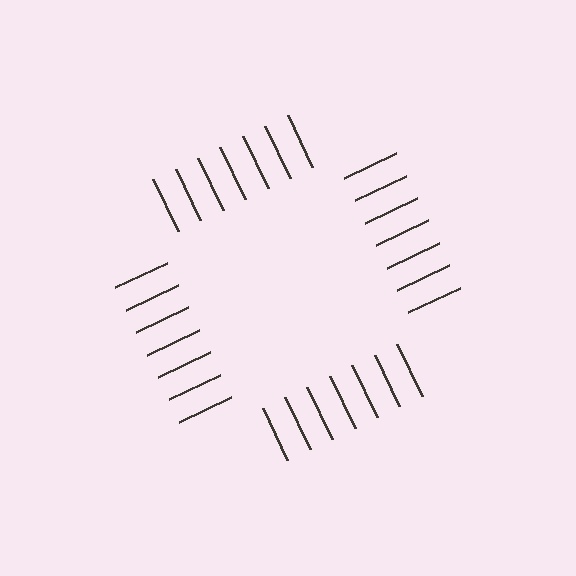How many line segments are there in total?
28 — 7 along each of the 4 edges.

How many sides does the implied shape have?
4 sides — the line-ends trace a square.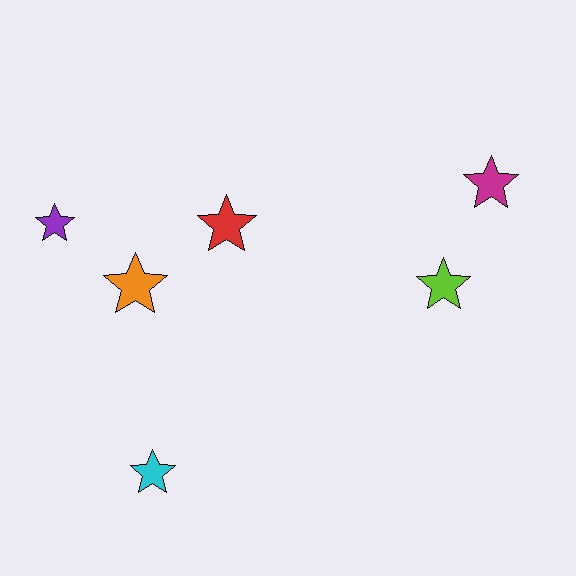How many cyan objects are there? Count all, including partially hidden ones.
There is 1 cyan object.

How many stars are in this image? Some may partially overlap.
There are 6 stars.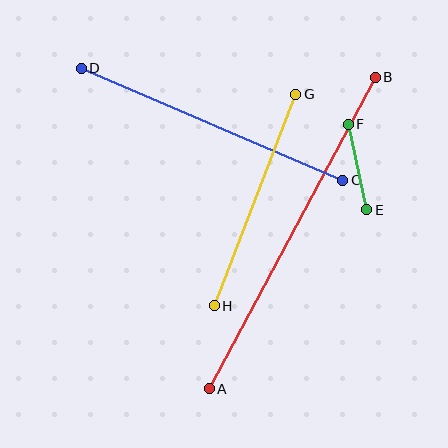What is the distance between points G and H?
The distance is approximately 227 pixels.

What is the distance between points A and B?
The distance is approximately 353 pixels.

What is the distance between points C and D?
The distance is approximately 285 pixels.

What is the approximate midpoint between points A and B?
The midpoint is at approximately (292, 233) pixels.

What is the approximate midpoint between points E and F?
The midpoint is at approximately (357, 167) pixels.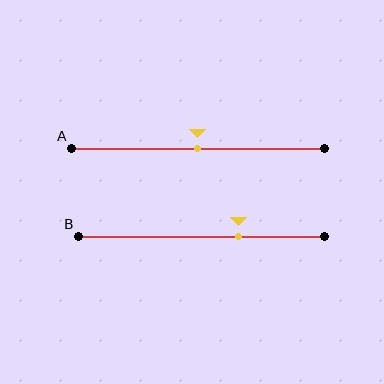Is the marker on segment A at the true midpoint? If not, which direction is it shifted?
Yes, the marker on segment A is at the true midpoint.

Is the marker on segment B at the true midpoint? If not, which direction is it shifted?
No, the marker on segment B is shifted to the right by about 15% of the segment length.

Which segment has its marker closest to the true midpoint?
Segment A has its marker closest to the true midpoint.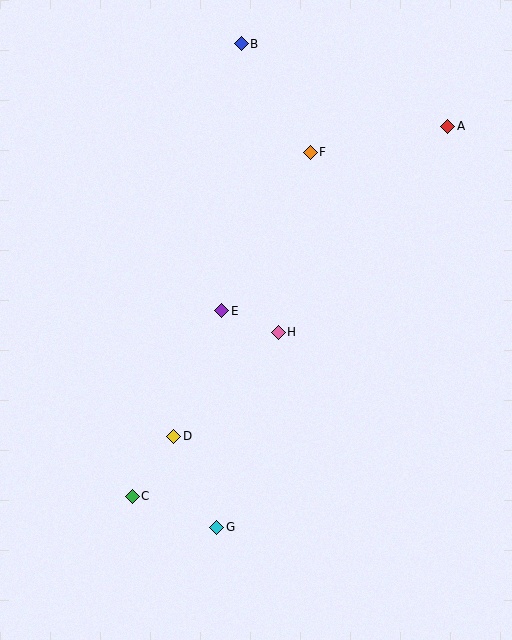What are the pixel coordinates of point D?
Point D is at (174, 436).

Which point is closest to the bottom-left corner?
Point C is closest to the bottom-left corner.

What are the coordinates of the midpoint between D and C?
The midpoint between D and C is at (153, 466).